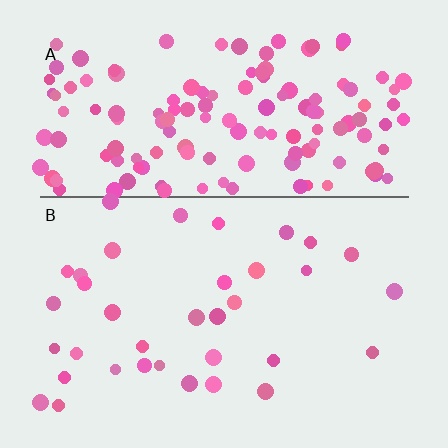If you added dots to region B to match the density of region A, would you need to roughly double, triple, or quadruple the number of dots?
Approximately quadruple.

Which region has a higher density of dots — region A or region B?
A (the top).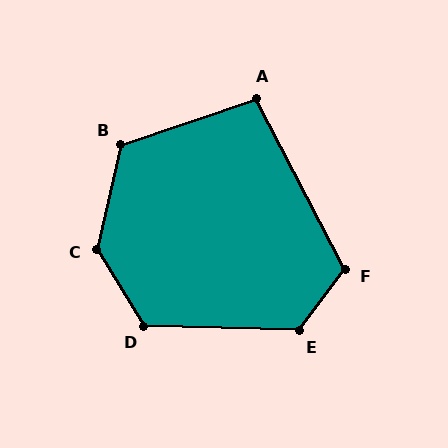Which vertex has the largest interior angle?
C, at approximately 135 degrees.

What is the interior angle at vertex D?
Approximately 123 degrees (obtuse).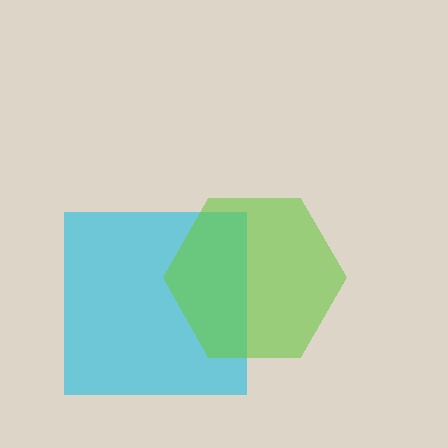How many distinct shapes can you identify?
There are 2 distinct shapes: a cyan square, a lime hexagon.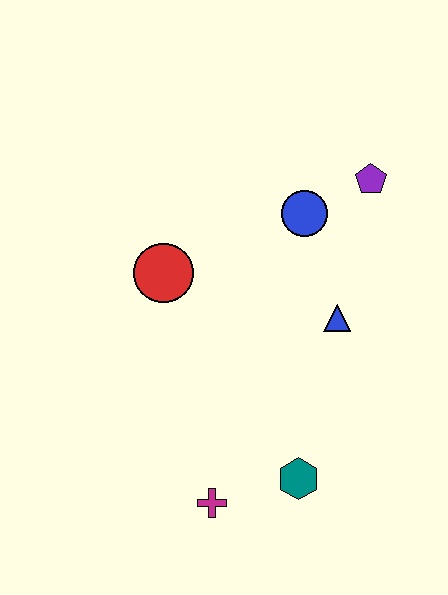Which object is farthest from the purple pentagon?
The magenta cross is farthest from the purple pentagon.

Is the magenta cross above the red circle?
No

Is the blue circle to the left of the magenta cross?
No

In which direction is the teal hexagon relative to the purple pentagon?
The teal hexagon is below the purple pentagon.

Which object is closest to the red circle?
The blue circle is closest to the red circle.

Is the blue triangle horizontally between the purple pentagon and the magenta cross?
Yes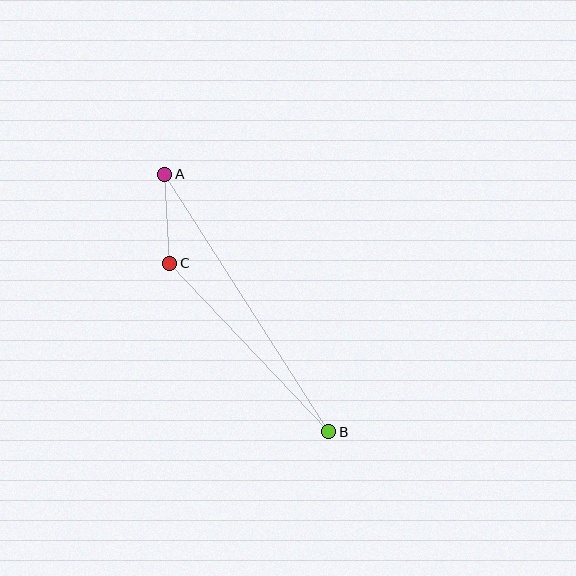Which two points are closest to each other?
Points A and C are closest to each other.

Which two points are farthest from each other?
Points A and B are farthest from each other.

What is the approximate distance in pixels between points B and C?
The distance between B and C is approximately 232 pixels.